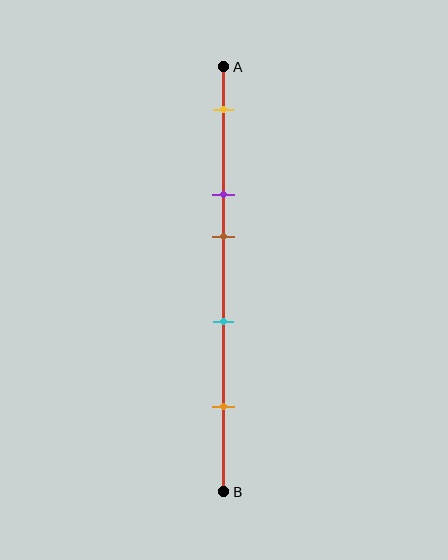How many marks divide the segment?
There are 5 marks dividing the segment.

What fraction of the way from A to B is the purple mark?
The purple mark is approximately 30% (0.3) of the way from A to B.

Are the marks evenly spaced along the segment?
No, the marks are not evenly spaced.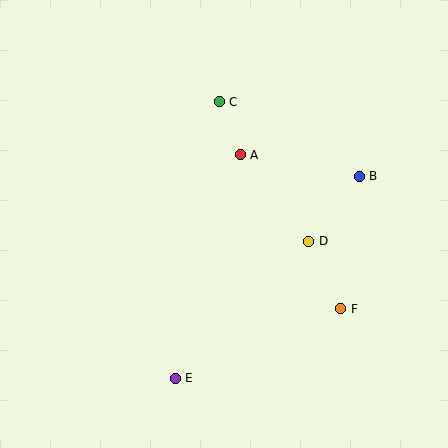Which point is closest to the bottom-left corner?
Point E is closest to the bottom-left corner.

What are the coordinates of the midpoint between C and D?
The midpoint between C and D is at (264, 171).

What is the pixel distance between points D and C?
The distance between D and C is 166 pixels.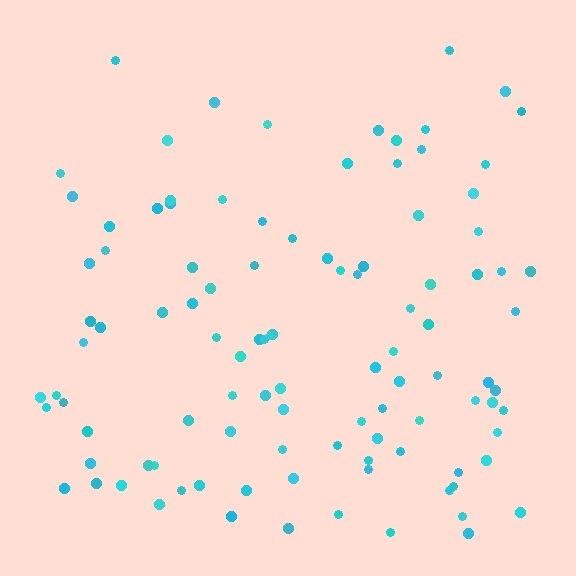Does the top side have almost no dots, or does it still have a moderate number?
Still a moderate number, just noticeably fewer than the bottom.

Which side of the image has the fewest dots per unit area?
The top.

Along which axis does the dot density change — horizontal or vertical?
Vertical.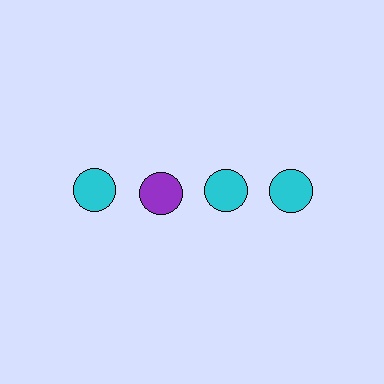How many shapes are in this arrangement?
There are 4 shapes arranged in a grid pattern.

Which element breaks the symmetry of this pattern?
The purple circle in the top row, second from left column breaks the symmetry. All other shapes are cyan circles.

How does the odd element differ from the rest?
It has a different color: purple instead of cyan.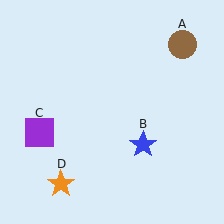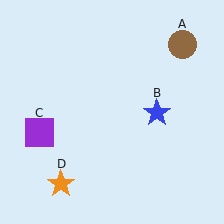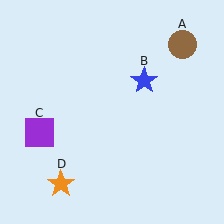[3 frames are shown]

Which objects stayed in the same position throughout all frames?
Brown circle (object A) and purple square (object C) and orange star (object D) remained stationary.